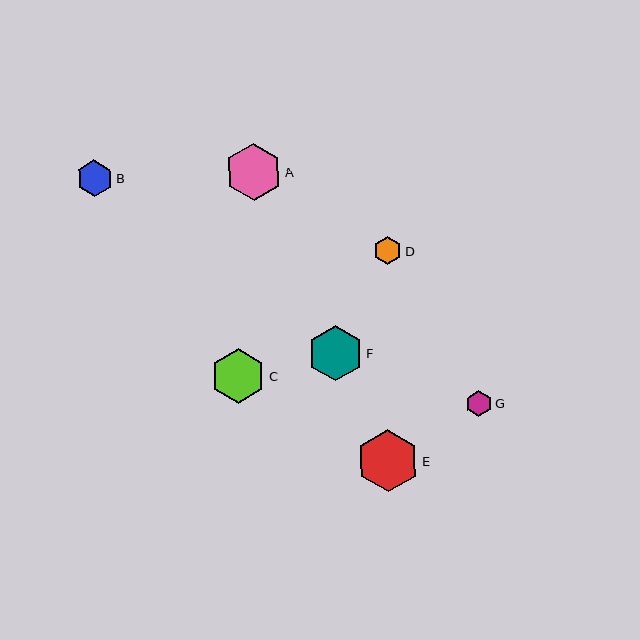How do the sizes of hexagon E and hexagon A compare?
Hexagon E and hexagon A are approximately the same size.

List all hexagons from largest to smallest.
From largest to smallest: E, A, F, C, B, D, G.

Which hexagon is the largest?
Hexagon E is the largest with a size of approximately 62 pixels.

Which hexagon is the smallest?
Hexagon G is the smallest with a size of approximately 26 pixels.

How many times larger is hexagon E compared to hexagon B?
Hexagon E is approximately 1.7 times the size of hexagon B.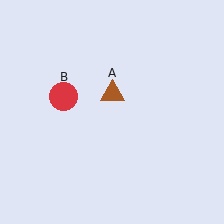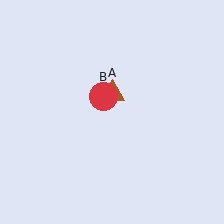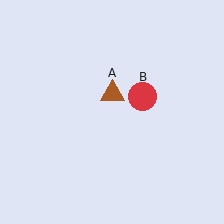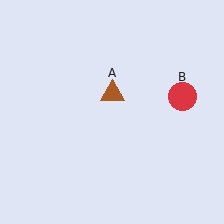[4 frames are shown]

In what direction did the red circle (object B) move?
The red circle (object B) moved right.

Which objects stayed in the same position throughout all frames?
Brown triangle (object A) remained stationary.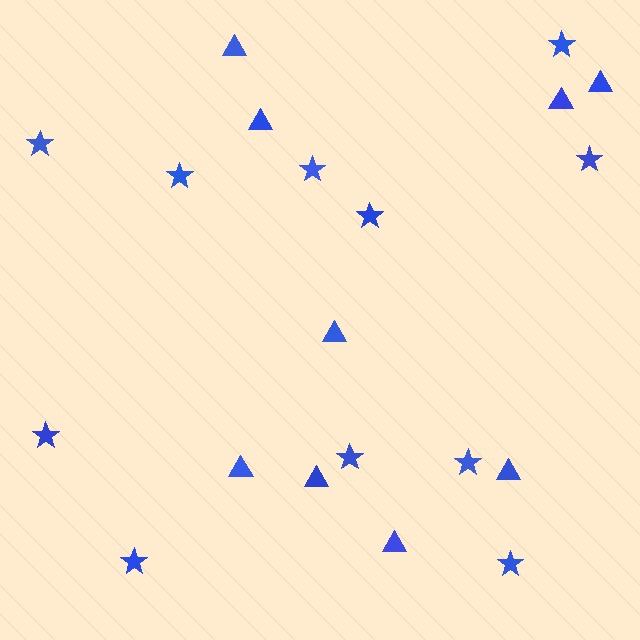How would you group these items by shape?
There are 2 groups: one group of triangles (9) and one group of stars (11).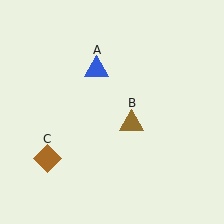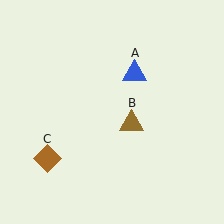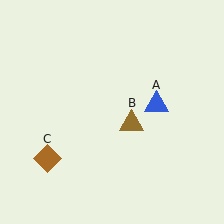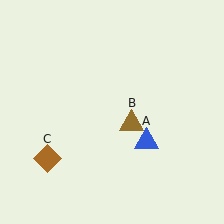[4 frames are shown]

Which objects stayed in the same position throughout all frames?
Brown triangle (object B) and brown diamond (object C) remained stationary.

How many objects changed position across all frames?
1 object changed position: blue triangle (object A).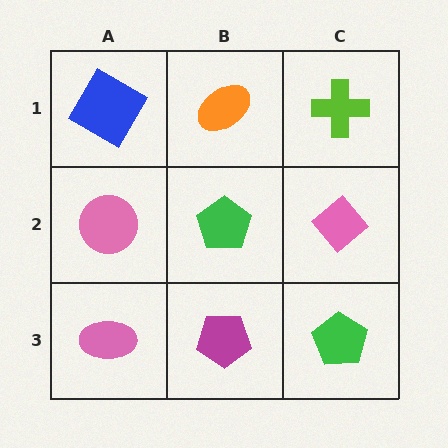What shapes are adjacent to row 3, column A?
A pink circle (row 2, column A), a magenta pentagon (row 3, column B).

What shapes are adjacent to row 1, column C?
A pink diamond (row 2, column C), an orange ellipse (row 1, column B).